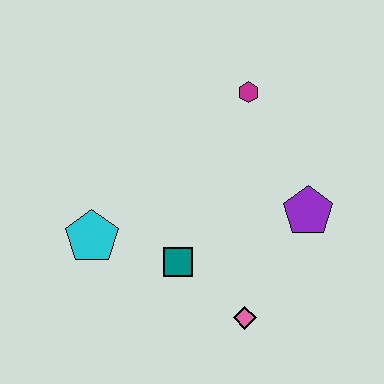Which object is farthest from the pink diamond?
The magenta hexagon is farthest from the pink diamond.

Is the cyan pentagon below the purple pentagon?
Yes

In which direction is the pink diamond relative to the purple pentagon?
The pink diamond is below the purple pentagon.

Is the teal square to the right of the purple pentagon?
No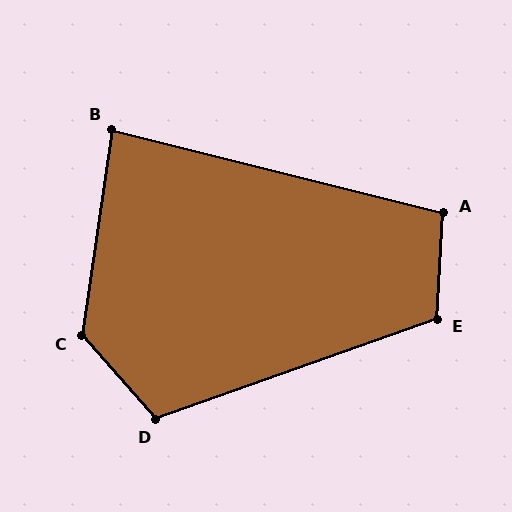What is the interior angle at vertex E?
Approximately 113 degrees (obtuse).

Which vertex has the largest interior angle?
C, at approximately 130 degrees.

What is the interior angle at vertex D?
Approximately 112 degrees (obtuse).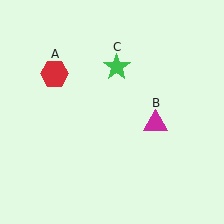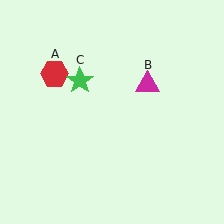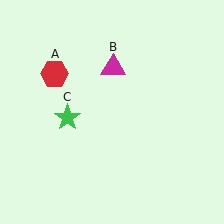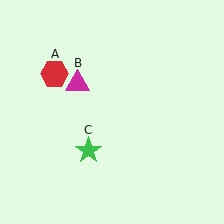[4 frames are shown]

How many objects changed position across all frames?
2 objects changed position: magenta triangle (object B), green star (object C).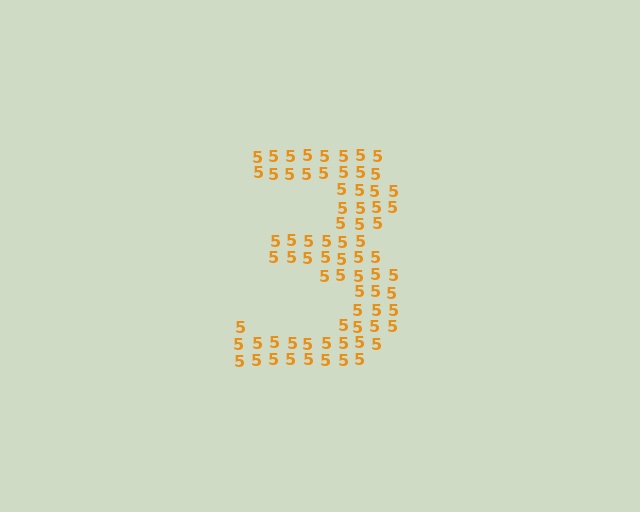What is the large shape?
The large shape is the digit 3.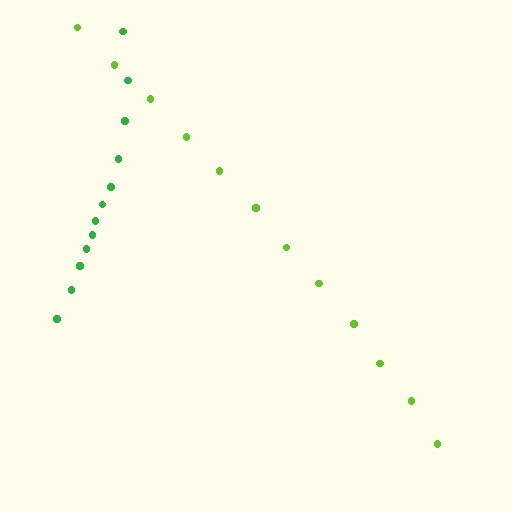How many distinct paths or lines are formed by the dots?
There are 2 distinct paths.